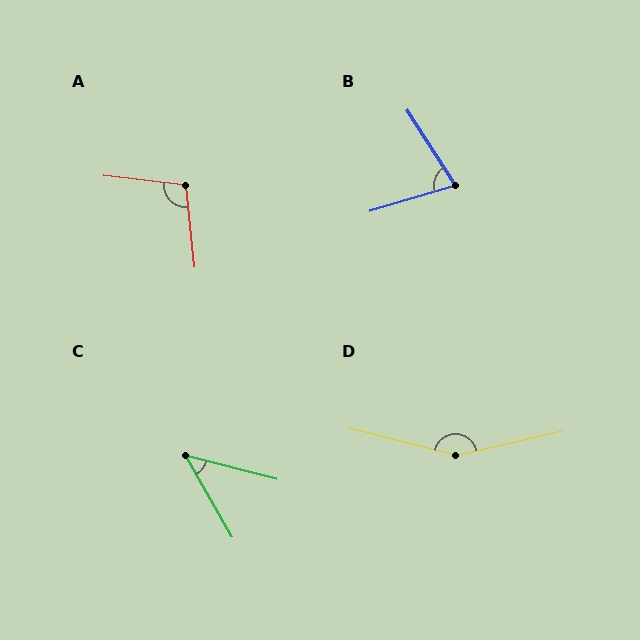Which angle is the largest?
D, at approximately 153 degrees.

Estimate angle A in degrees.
Approximately 103 degrees.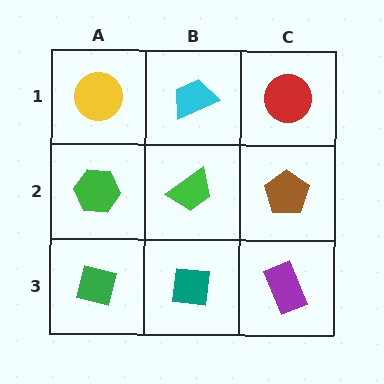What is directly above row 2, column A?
A yellow circle.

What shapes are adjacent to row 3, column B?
A green trapezoid (row 2, column B), a green square (row 3, column A), a purple rectangle (row 3, column C).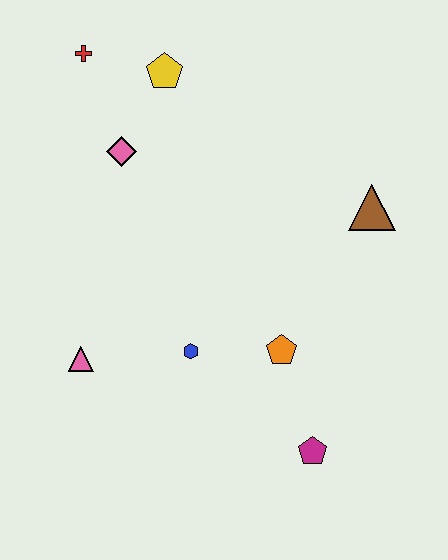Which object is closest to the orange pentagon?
The blue hexagon is closest to the orange pentagon.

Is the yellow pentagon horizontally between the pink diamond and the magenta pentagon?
Yes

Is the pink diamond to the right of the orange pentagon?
No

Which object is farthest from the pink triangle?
The brown triangle is farthest from the pink triangle.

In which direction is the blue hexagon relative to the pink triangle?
The blue hexagon is to the right of the pink triangle.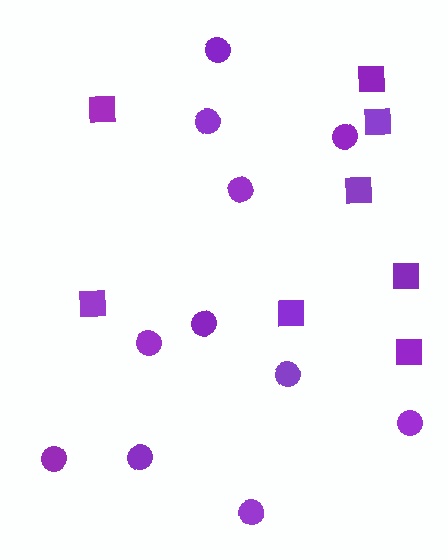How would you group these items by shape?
There are 2 groups: one group of circles (11) and one group of squares (8).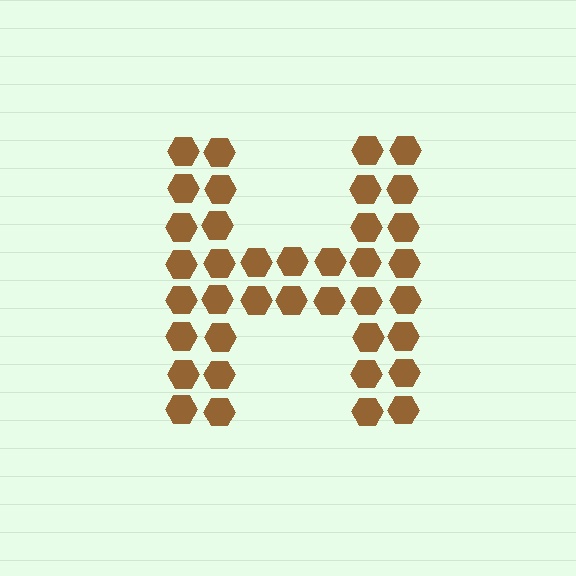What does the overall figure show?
The overall figure shows the letter H.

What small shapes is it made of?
It is made of small hexagons.